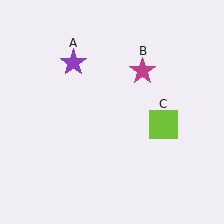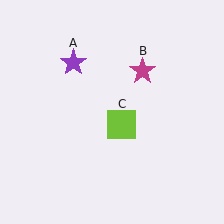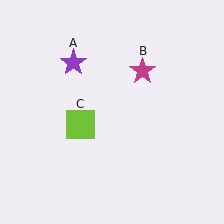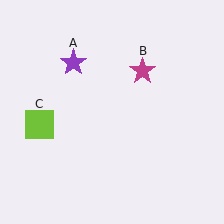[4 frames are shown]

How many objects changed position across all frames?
1 object changed position: lime square (object C).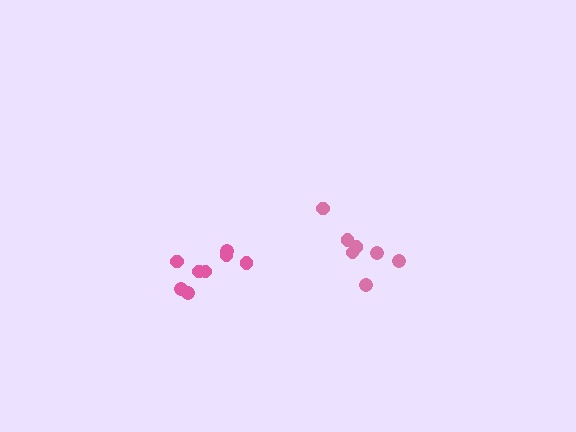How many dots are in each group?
Group 1: 7 dots, Group 2: 8 dots (15 total).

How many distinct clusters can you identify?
There are 2 distinct clusters.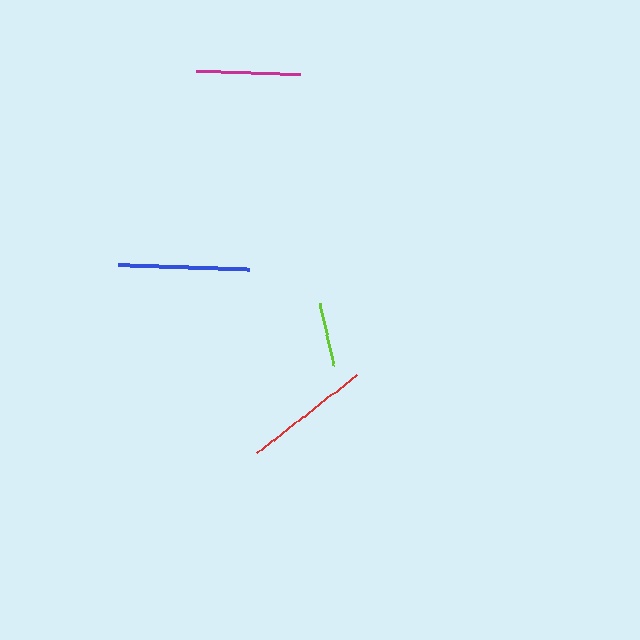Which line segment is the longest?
The blue line is the longest at approximately 131 pixels.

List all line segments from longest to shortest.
From longest to shortest: blue, red, magenta, lime.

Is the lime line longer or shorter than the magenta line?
The magenta line is longer than the lime line.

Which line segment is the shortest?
The lime line is the shortest at approximately 64 pixels.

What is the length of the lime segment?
The lime segment is approximately 64 pixels long.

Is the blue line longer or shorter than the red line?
The blue line is longer than the red line.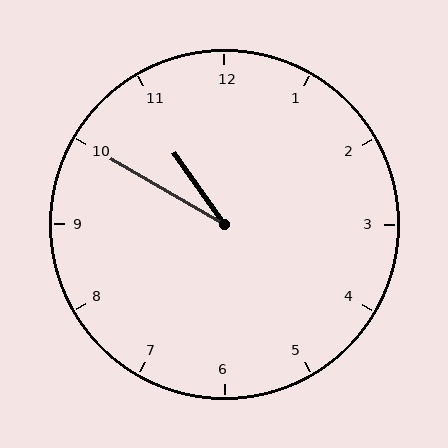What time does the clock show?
10:50.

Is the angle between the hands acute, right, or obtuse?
It is acute.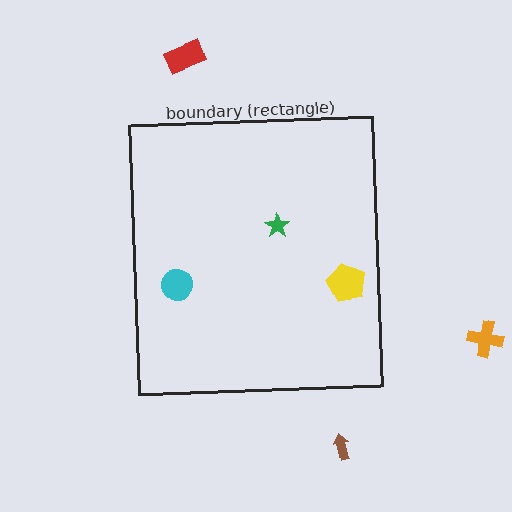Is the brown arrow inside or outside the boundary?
Outside.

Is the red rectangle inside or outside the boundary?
Outside.